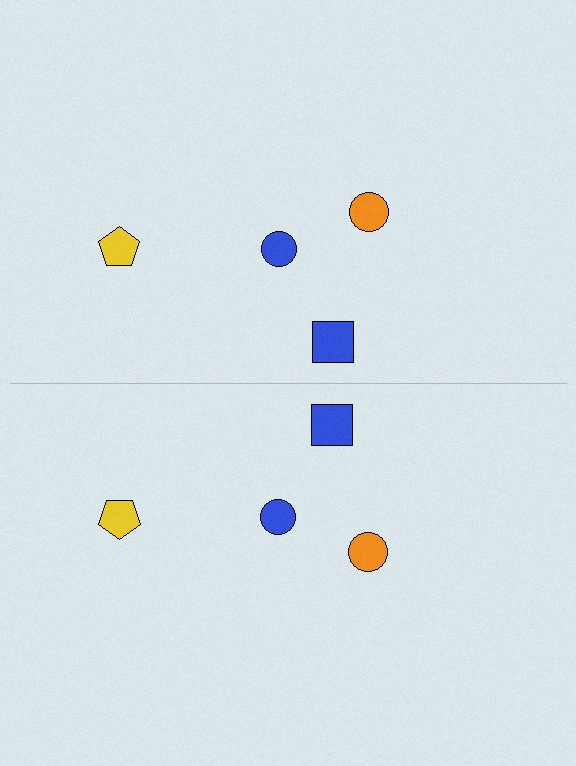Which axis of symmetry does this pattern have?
The pattern has a horizontal axis of symmetry running through the center of the image.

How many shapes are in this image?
There are 8 shapes in this image.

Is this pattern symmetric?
Yes, this pattern has bilateral (reflection) symmetry.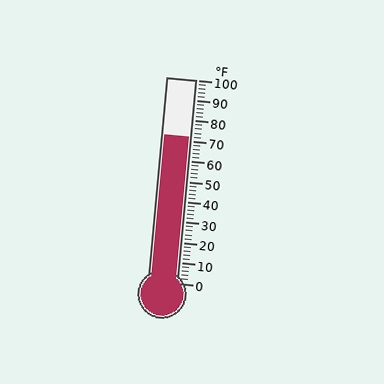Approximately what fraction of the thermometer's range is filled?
The thermometer is filled to approximately 70% of its range.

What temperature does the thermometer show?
The thermometer shows approximately 72°F.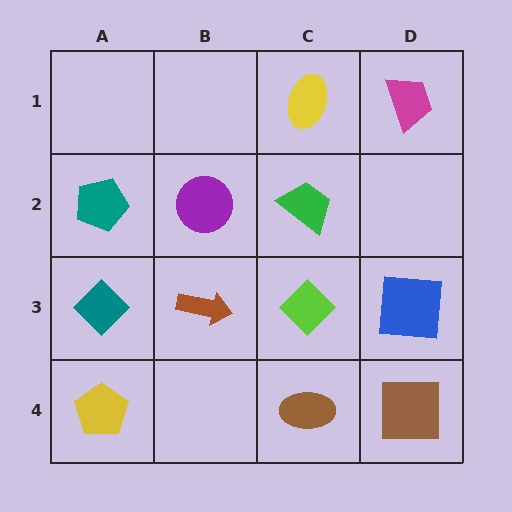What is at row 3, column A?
A teal diamond.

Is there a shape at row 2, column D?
No, that cell is empty.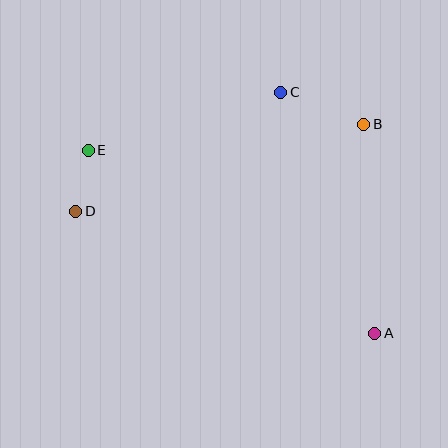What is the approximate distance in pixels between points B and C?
The distance between B and C is approximately 89 pixels.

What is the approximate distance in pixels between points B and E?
The distance between B and E is approximately 277 pixels.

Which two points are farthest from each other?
Points A and E are farthest from each other.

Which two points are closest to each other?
Points D and E are closest to each other.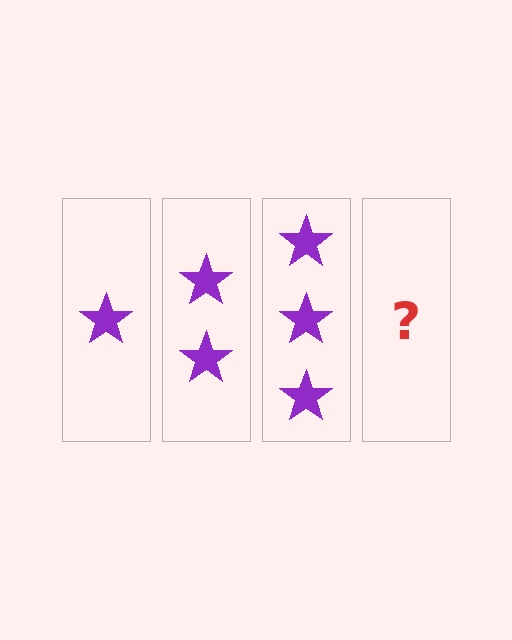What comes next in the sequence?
The next element should be 4 stars.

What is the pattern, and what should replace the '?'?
The pattern is that each step adds one more star. The '?' should be 4 stars.